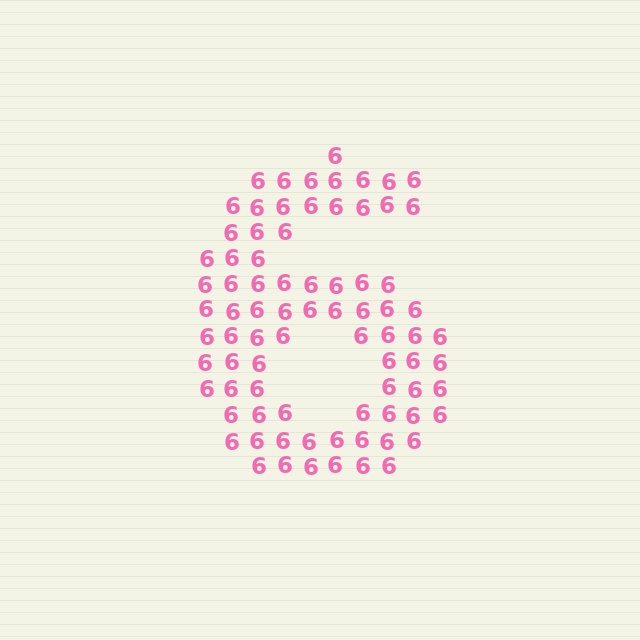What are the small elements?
The small elements are digit 6's.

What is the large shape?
The large shape is the digit 6.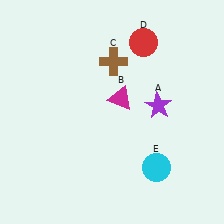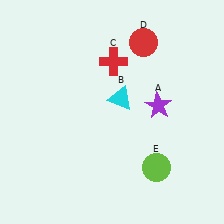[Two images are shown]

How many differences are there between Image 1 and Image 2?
There are 3 differences between the two images.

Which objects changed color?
B changed from magenta to cyan. C changed from brown to red. E changed from cyan to lime.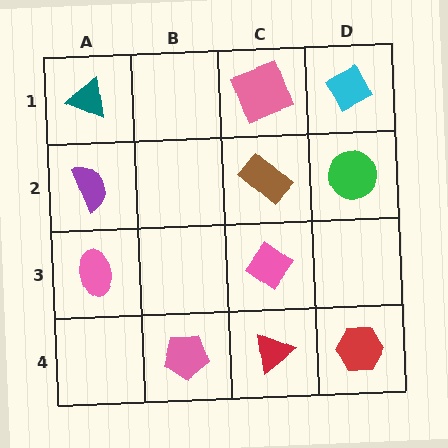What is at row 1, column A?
A teal triangle.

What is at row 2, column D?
A green circle.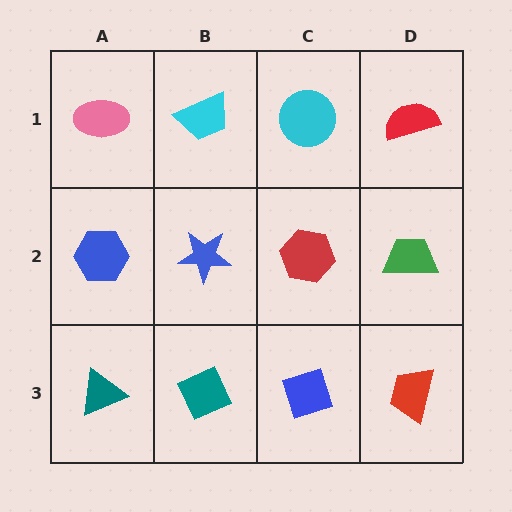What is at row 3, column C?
A blue diamond.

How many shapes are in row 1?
4 shapes.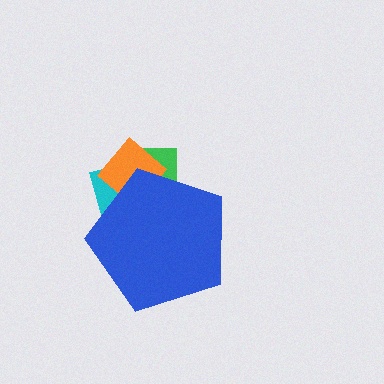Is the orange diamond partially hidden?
Yes, the orange diamond is partially hidden behind the blue pentagon.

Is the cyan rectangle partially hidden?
Yes, the cyan rectangle is partially hidden behind the blue pentagon.